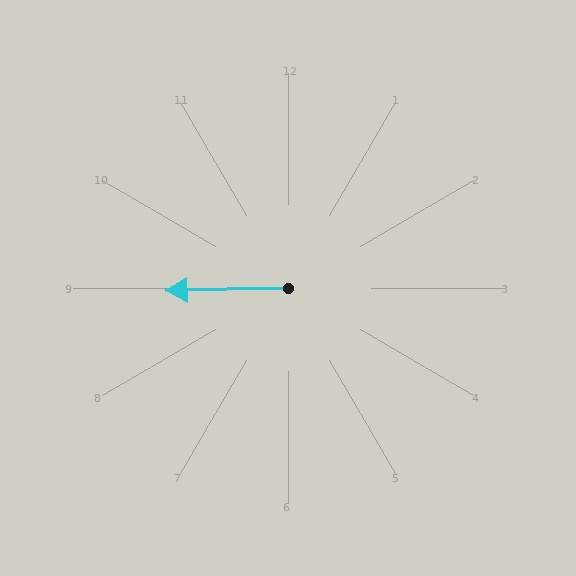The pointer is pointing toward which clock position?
Roughly 9 o'clock.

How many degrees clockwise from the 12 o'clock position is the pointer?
Approximately 269 degrees.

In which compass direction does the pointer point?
West.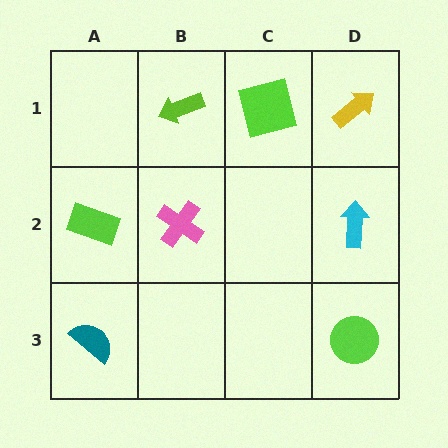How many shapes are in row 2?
3 shapes.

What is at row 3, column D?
A lime circle.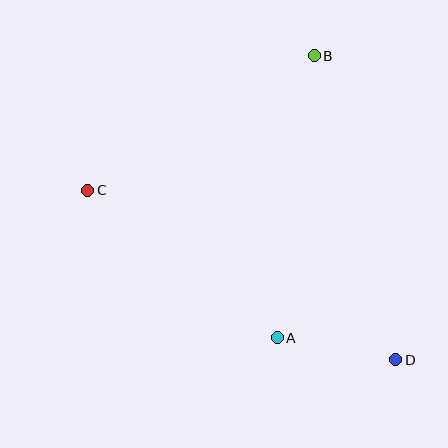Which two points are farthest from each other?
Points C and D are farthest from each other.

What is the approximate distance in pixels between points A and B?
The distance between A and B is approximately 283 pixels.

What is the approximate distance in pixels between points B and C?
The distance between B and C is approximately 263 pixels.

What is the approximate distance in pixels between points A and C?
The distance between A and C is approximately 240 pixels.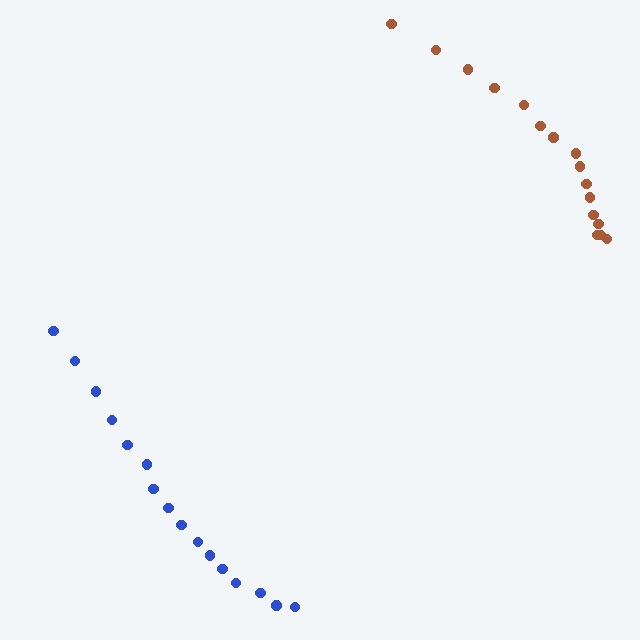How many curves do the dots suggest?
There are 2 distinct paths.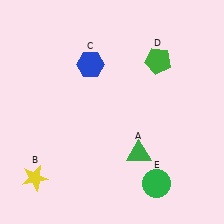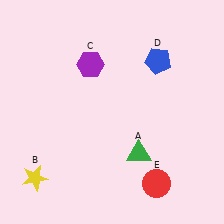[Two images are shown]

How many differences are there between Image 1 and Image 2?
There are 3 differences between the two images.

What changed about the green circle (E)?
In Image 1, E is green. In Image 2, it changed to red.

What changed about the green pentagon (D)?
In Image 1, D is green. In Image 2, it changed to blue.